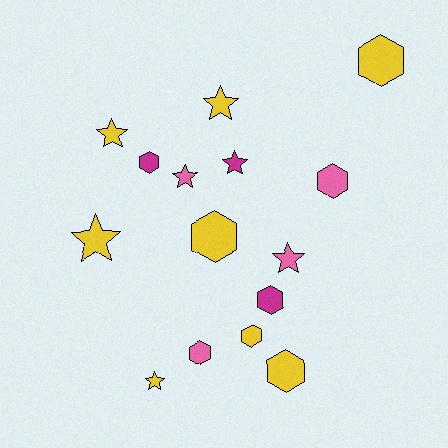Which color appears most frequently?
Yellow, with 8 objects.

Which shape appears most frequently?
Hexagon, with 8 objects.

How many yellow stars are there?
There are 4 yellow stars.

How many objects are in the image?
There are 15 objects.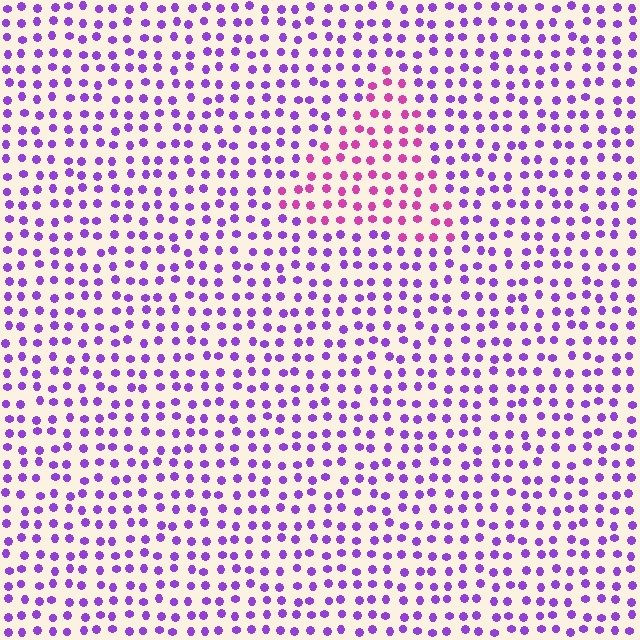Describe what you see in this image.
The image is filled with small purple elements in a uniform arrangement. A triangle-shaped region is visible where the elements are tinted to a slightly different hue, forming a subtle color boundary.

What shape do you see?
I see a triangle.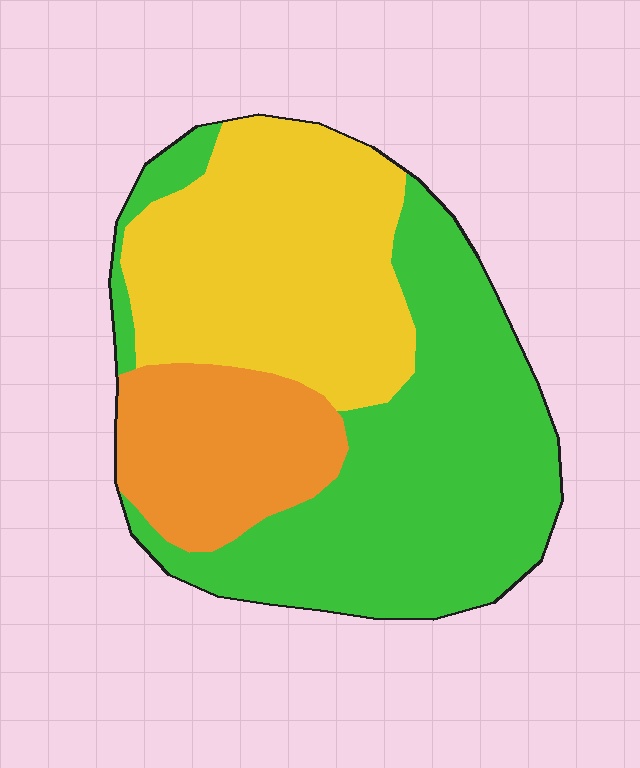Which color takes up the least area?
Orange, at roughly 20%.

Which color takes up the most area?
Green, at roughly 45%.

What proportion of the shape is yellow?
Yellow covers 35% of the shape.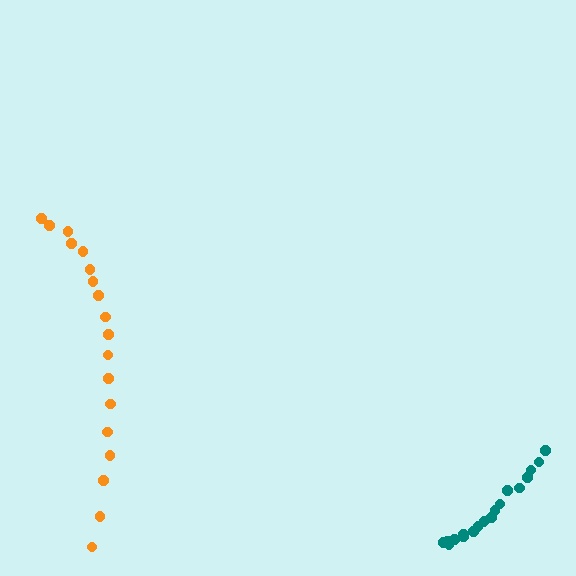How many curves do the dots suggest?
There are 2 distinct paths.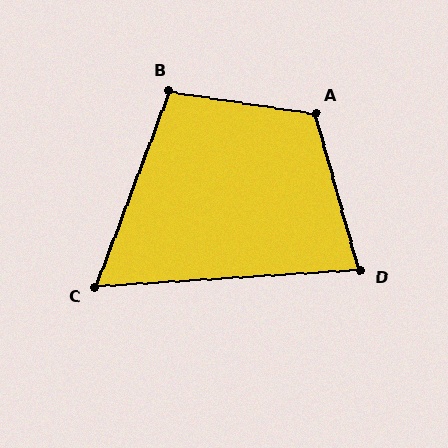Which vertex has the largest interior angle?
A, at approximately 114 degrees.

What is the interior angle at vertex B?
Approximately 102 degrees (obtuse).